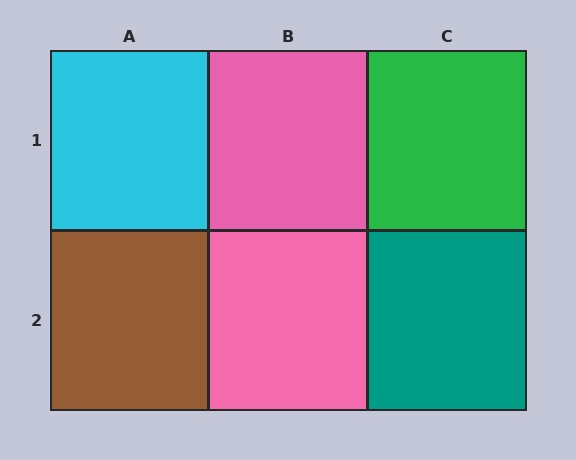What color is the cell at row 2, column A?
Brown.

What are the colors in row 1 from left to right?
Cyan, pink, green.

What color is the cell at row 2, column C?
Teal.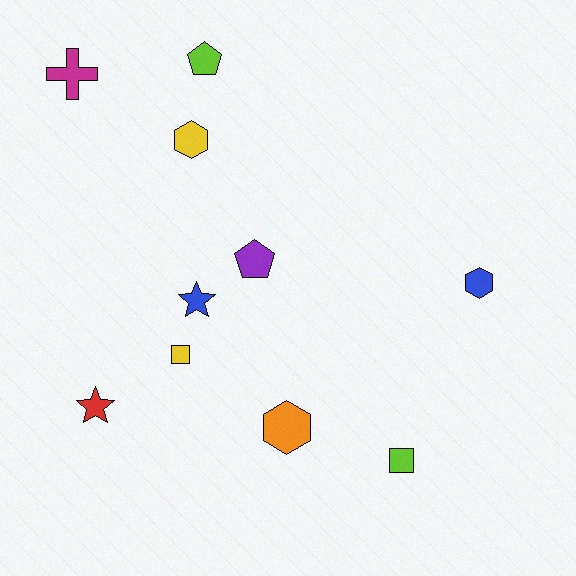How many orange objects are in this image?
There is 1 orange object.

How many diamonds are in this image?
There are no diamonds.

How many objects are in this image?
There are 10 objects.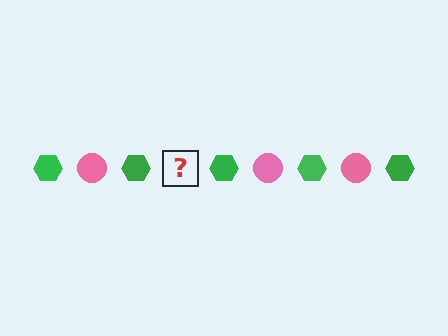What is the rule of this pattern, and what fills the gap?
The rule is that the pattern alternates between green hexagon and pink circle. The gap should be filled with a pink circle.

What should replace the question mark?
The question mark should be replaced with a pink circle.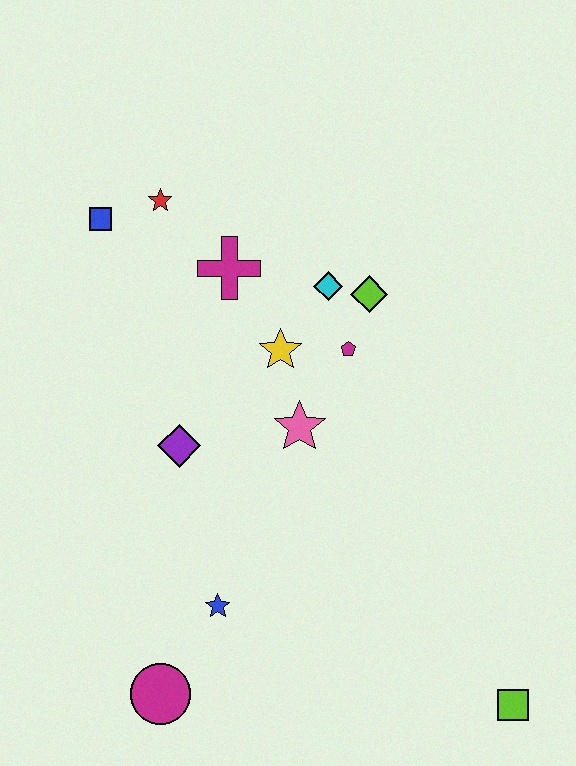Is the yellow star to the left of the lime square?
Yes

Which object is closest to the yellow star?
The magenta pentagon is closest to the yellow star.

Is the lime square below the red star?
Yes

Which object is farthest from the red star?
The lime square is farthest from the red star.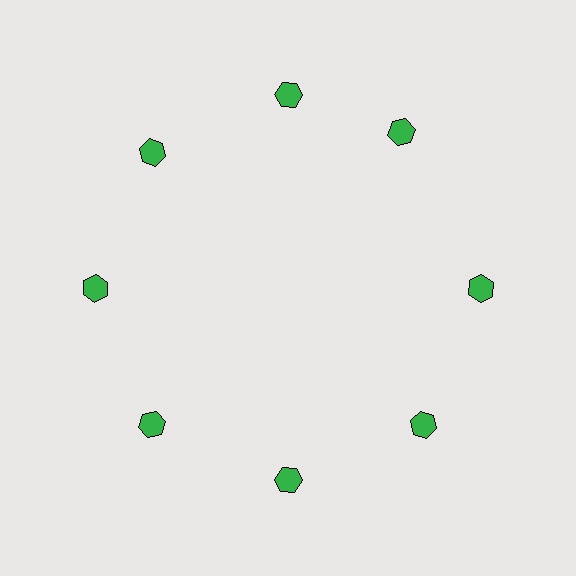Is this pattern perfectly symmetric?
No. The 8 green hexagons are arranged in a ring, but one element near the 2 o'clock position is rotated out of alignment along the ring, breaking the 8-fold rotational symmetry.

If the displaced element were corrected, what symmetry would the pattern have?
It would have 8-fold rotational symmetry — the pattern would map onto itself every 45 degrees.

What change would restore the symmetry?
The symmetry would be restored by rotating it back into even spacing with its neighbors so that all 8 hexagons sit at equal angles and equal distance from the center.